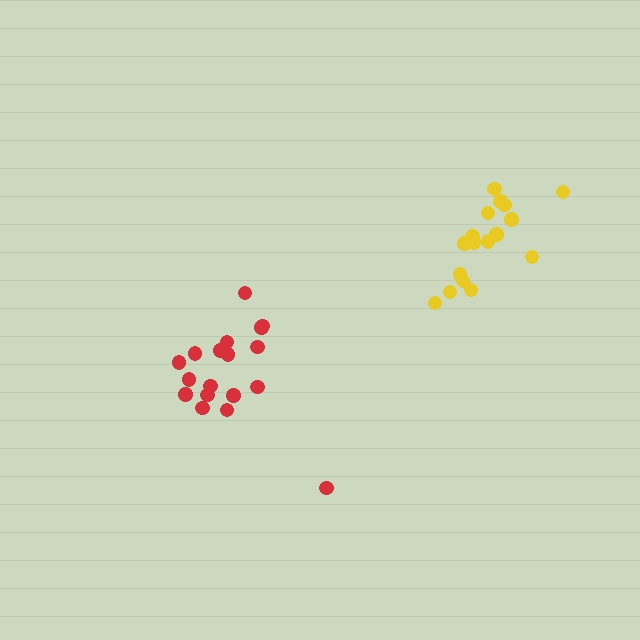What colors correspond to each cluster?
The clusters are colored: red, yellow.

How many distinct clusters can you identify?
There are 2 distinct clusters.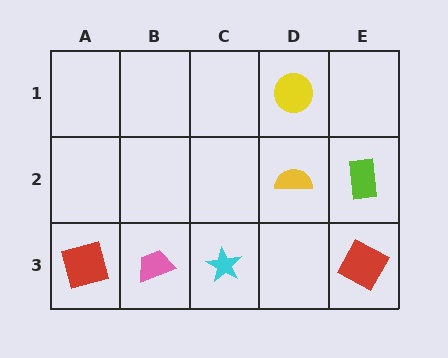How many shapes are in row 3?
4 shapes.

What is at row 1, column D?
A yellow circle.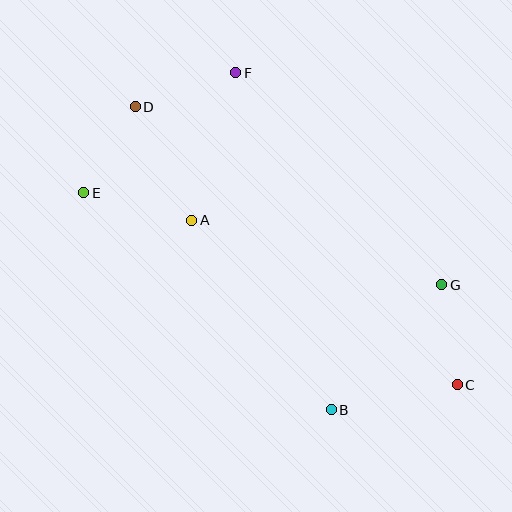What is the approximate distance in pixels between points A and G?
The distance between A and G is approximately 258 pixels.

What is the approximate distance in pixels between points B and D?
The distance between B and D is approximately 361 pixels.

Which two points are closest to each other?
Points D and E are closest to each other.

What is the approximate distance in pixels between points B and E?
The distance between B and E is approximately 329 pixels.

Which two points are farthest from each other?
Points C and D are farthest from each other.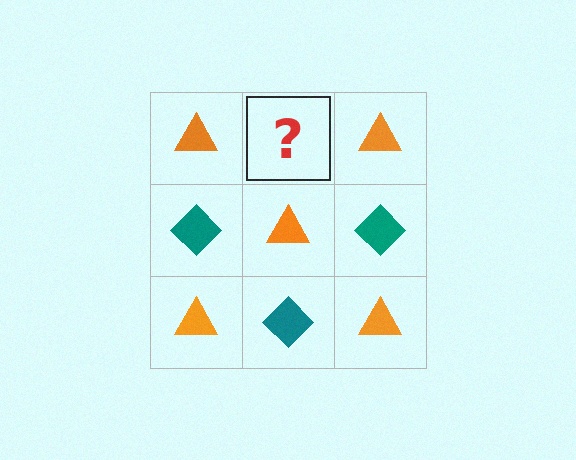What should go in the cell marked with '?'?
The missing cell should contain a teal diamond.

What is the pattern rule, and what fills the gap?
The rule is that it alternates orange triangle and teal diamond in a checkerboard pattern. The gap should be filled with a teal diamond.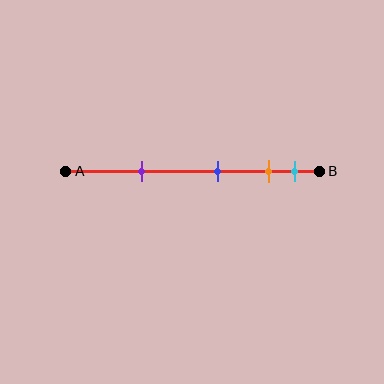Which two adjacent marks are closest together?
The orange and cyan marks are the closest adjacent pair.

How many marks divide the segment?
There are 4 marks dividing the segment.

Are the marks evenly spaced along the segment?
No, the marks are not evenly spaced.